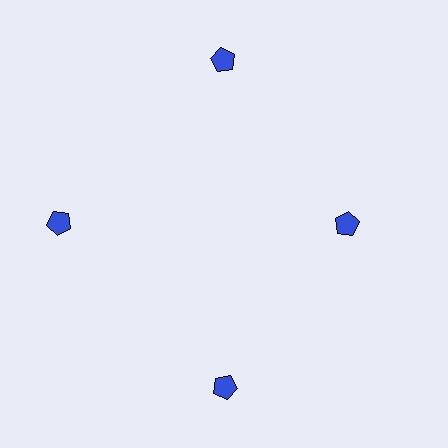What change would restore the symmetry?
The symmetry would be restored by moving it outward, back onto the ring so that all 4 pentagons sit at equal angles and equal distance from the center.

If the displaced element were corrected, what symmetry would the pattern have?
It would have 4-fold rotational symmetry — the pattern would map onto itself every 90 degrees.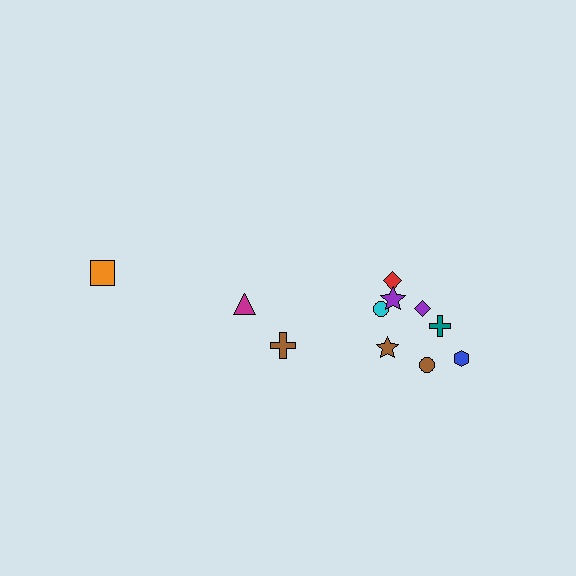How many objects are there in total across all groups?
There are 11 objects.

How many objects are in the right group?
There are 8 objects.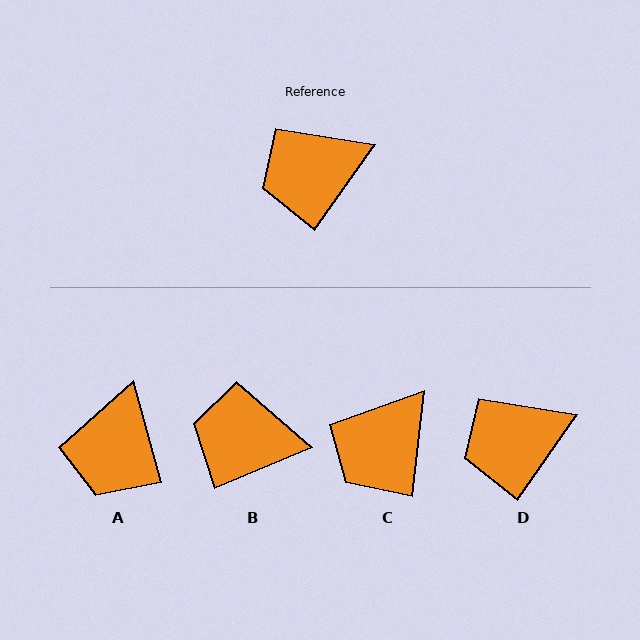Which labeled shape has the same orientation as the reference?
D.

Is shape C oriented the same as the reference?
No, it is off by about 28 degrees.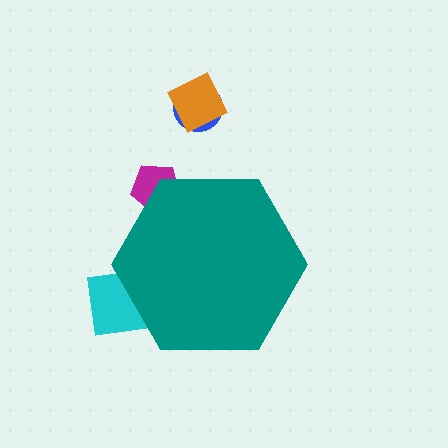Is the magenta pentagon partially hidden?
Yes, the magenta pentagon is partially hidden behind the teal hexagon.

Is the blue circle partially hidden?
No, the blue circle is fully visible.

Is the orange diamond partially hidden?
No, the orange diamond is fully visible.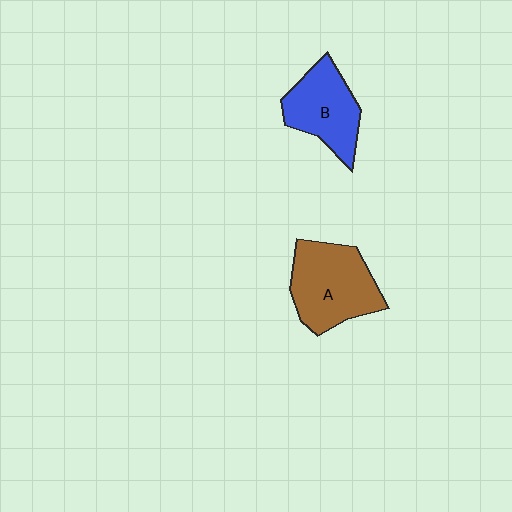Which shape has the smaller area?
Shape B (blue).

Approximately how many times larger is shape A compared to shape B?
Approximately 1.2 times.